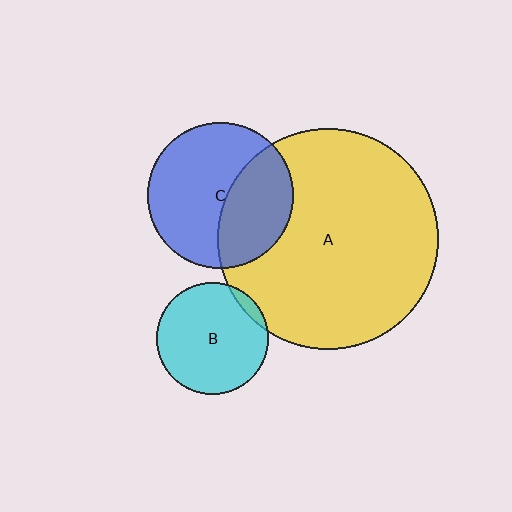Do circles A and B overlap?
Yes.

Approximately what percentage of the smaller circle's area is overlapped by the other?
Approximately 5%.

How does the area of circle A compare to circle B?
Approximately 3.8 times.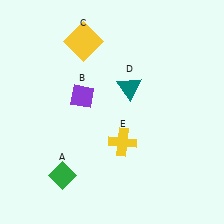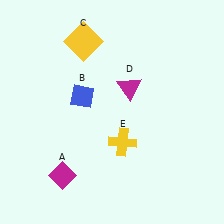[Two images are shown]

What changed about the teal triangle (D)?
In Image 1, D is teal. In Image 2, it changed to magenta.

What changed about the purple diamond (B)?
In Image 1, B is purple. In Image 2, it changed to blue.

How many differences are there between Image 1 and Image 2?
There are 3 differences between the two images.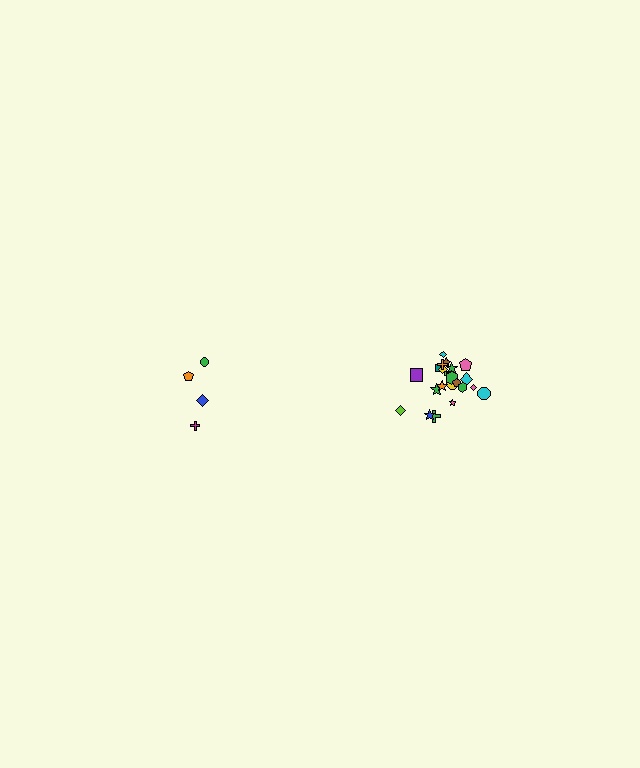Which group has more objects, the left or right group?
The right group.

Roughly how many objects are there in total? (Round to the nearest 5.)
Roughly 25 objects in total.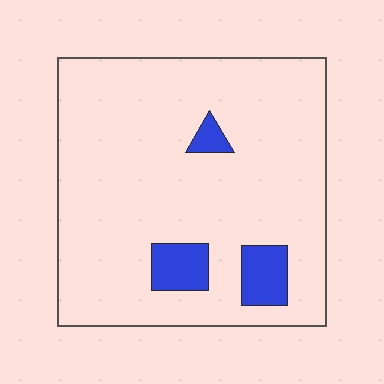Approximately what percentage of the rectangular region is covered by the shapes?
Approximately 10%.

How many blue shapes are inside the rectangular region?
3.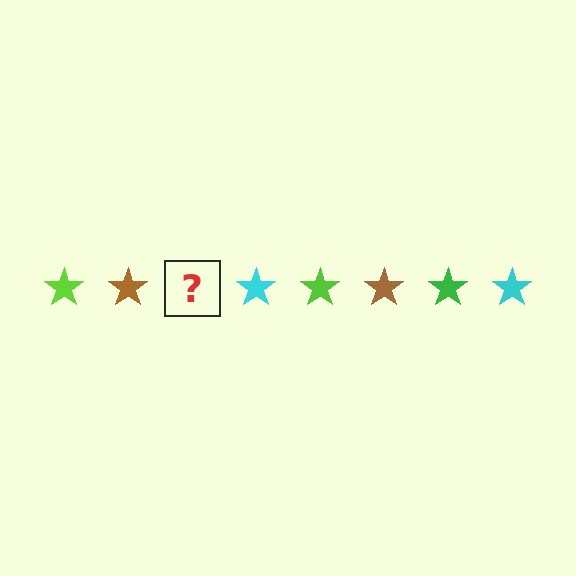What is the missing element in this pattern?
The missing element is a green star.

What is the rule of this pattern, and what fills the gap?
The rule is that the pattern cycles through lime, brown, green, cyan stars. The gap should be filled with a green star.